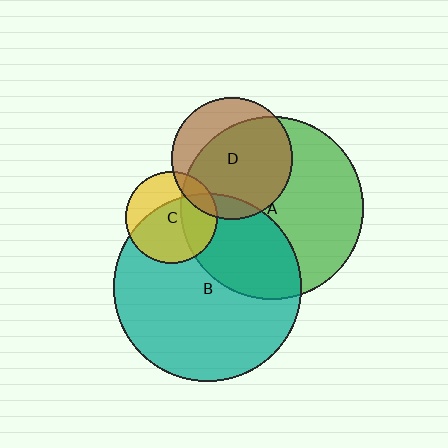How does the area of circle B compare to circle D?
Approximately 2.4 times.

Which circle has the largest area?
Circle B (teal).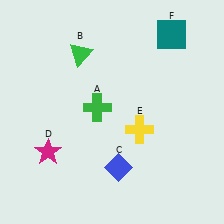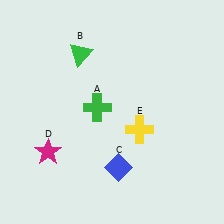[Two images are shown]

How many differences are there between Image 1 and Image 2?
There is 1 difference between the two images.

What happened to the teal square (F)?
The teal square (F) was removed in Image 2. It was in the top-right area of Image 1.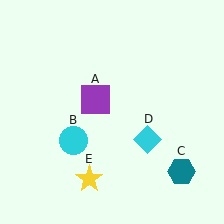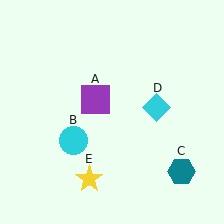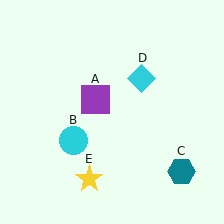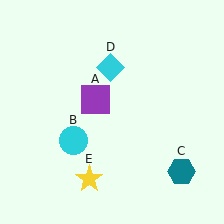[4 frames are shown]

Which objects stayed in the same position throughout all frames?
Purple square (object A) and cyan circle (object B) and teal hexagon (object C) and yellow star (object E) remained stationary.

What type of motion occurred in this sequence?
The cyan diamond (object D) rotated counterclockwise around the center of the scene.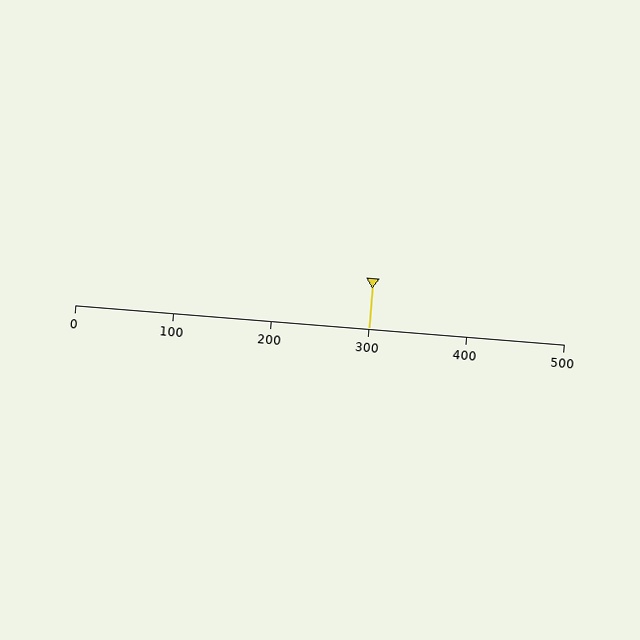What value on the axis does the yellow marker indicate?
The marker indicates approximately 300.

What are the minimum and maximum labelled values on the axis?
The axis runs from 0 to 500.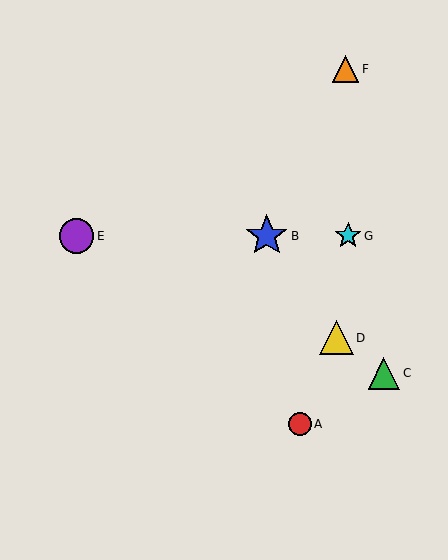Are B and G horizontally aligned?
Yes, both are at y≈236.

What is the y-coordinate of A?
Object A is at y≈424.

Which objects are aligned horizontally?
Objects B, E, G are aligned horizontally.